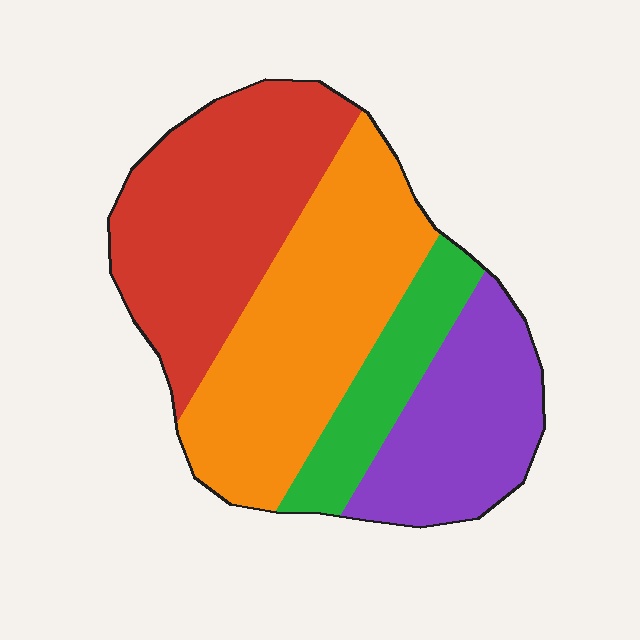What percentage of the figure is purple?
Purple covers about 20% of the figure.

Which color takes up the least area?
Green, at roughly 15%.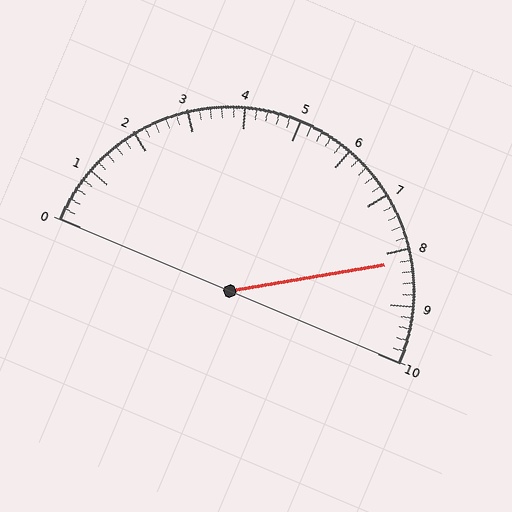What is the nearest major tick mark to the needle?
The nearest major tick mark is 8.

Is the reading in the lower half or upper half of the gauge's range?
The reading is in the upper half of the range (0 to 10).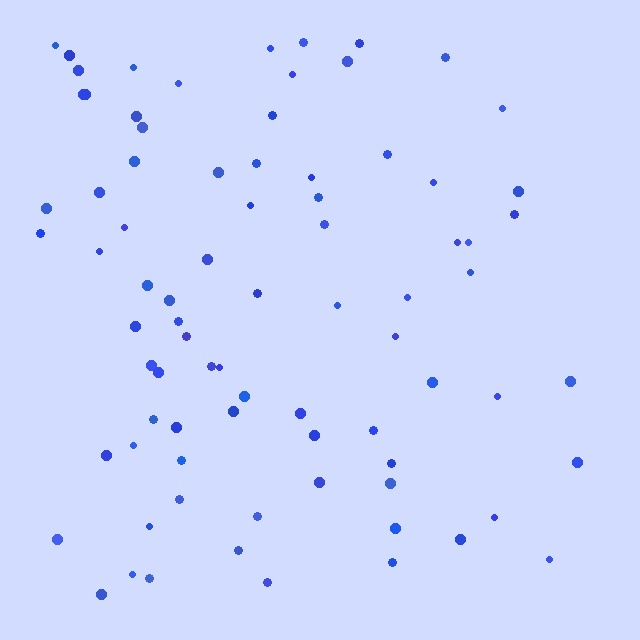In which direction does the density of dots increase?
From right to left, with the left side densest.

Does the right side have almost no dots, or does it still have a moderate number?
Still a moderate number, just noticeably fewer than the left.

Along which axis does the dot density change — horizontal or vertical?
Horizontal.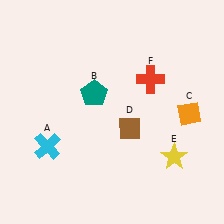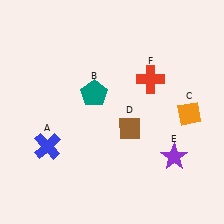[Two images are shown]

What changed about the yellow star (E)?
In Image 1, E is yellow. In Image 2, it changed to purple.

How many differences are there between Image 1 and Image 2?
There are 2 differences between the two images.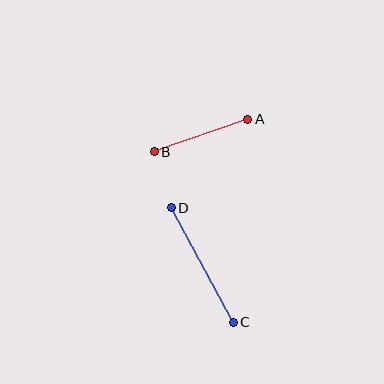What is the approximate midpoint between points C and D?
The midpoint is at approximately (202, 265) pixels.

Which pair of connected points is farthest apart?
Points C and D are farthest apart.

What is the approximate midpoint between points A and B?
The midpoint is at approximately (201, 136) pixels.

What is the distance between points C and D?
The distance is approximately 130 pixels.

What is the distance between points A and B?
The distance is approximately 99 pixels.